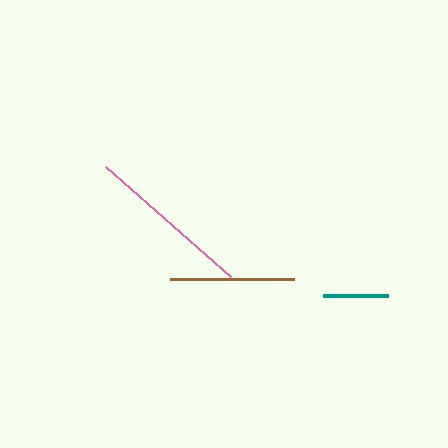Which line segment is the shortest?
The teal line is the shortest at approximately 66 pixels.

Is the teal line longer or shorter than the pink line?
The pink line is longer than the teal line.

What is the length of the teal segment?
The teal segment is approximately 66 pixels long.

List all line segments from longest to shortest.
From longest to shortest: pink, brown, teal.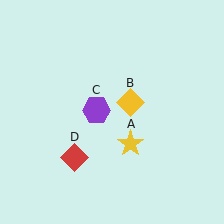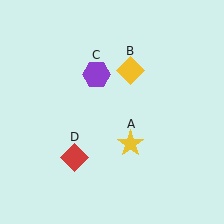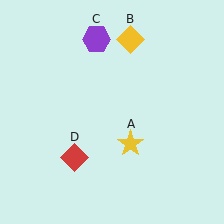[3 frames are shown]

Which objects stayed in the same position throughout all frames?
Yellow star (object A) and red diamond (object D) remained stationary.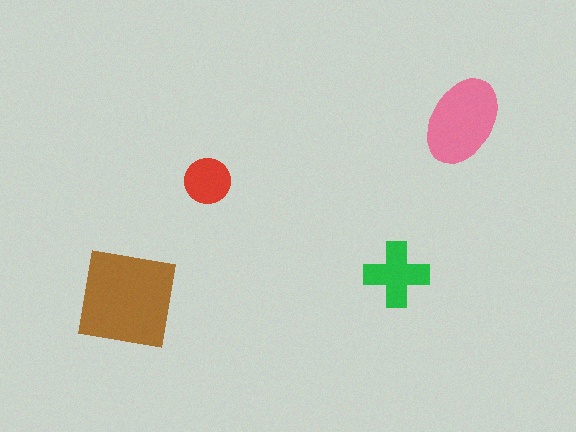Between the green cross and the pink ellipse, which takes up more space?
The pink ellipse.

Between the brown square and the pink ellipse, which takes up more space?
The brown square.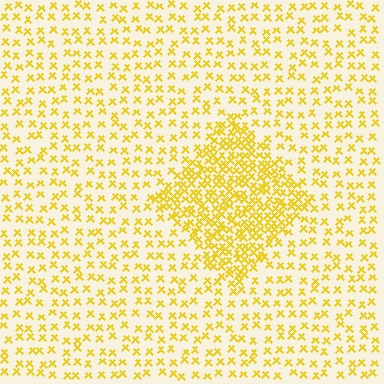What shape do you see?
I see a diamond.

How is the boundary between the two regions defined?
The boundary is defined by a change in element density (approximately 2.5x ratio). All elements are the same color, size, and shape.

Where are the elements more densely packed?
The elements are more densely packed inside the diamond boundary.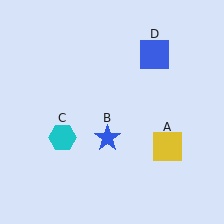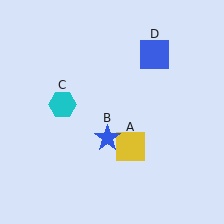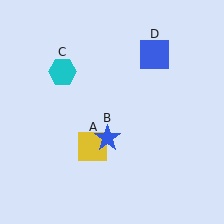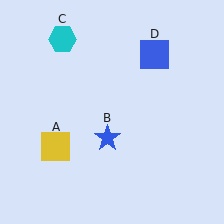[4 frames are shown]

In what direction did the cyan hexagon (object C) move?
The cyan hexagon (object C) moved up.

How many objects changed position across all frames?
2 objects changed position: yellow square (object A), cyan hexagon (object C).